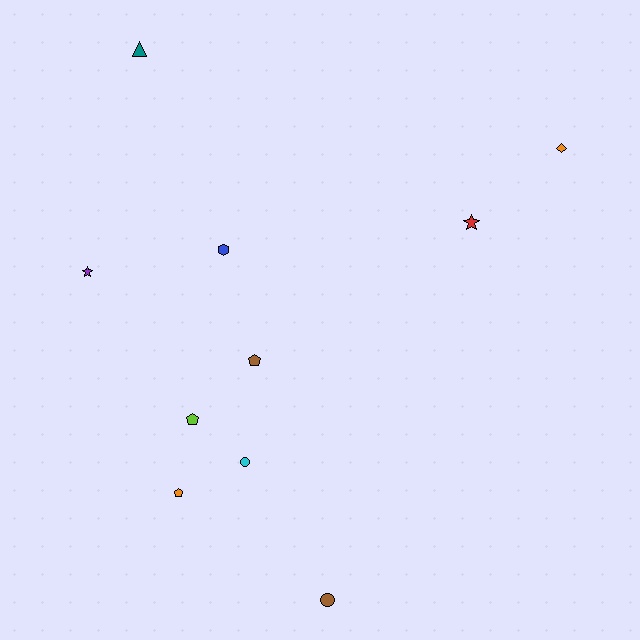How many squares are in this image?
There are no squares.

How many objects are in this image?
There are 10 objects.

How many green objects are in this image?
There are no green objects.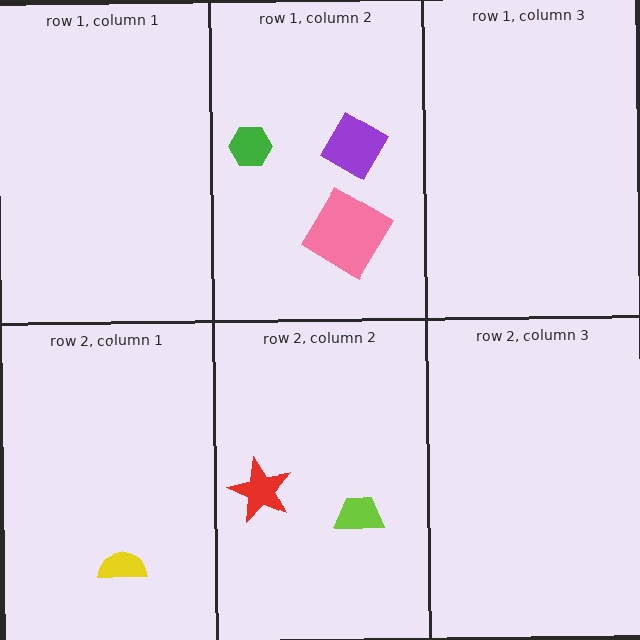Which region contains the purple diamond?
The row 1, column 2 region.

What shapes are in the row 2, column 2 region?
The lime trapezoid, the red star.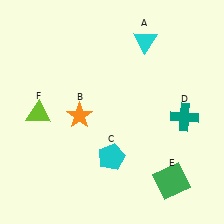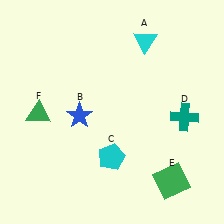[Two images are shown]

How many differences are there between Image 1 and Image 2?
There are 2 differences between the two images.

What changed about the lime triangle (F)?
In Image 1, F is lime. In Image 2, it changed to green.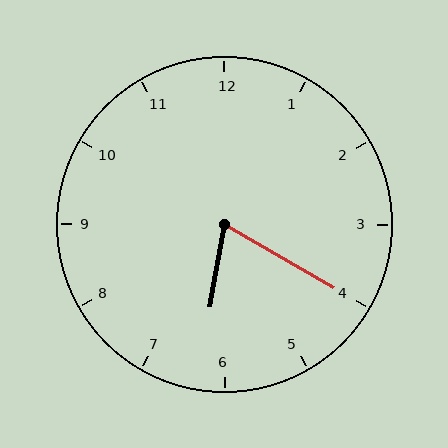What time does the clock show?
6:20.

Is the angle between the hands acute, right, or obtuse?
It is acute.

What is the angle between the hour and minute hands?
Approximately 70 degrees.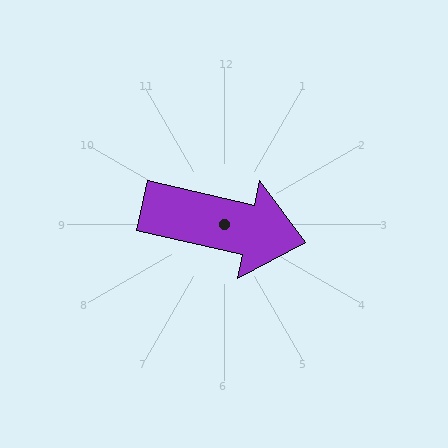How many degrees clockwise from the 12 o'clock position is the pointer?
Approximately 103 degrees.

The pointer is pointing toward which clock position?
Roughly 3 o'clock.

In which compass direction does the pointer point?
East.